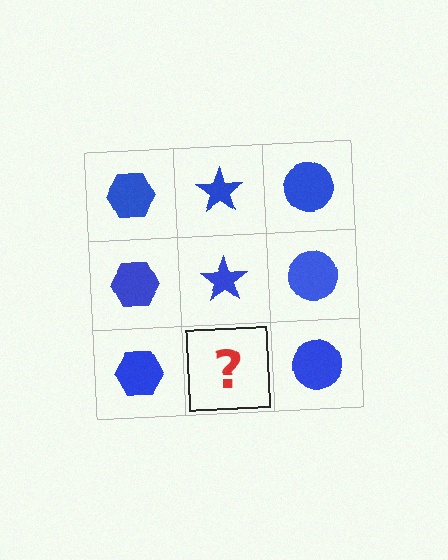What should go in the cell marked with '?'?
The missing cell should contain a blue star.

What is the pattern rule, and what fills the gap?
The rule is that each column has a consistent shape. The gap should be filled with a blue star.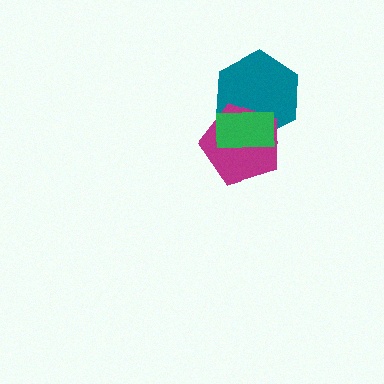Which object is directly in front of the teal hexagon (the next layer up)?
The magenta pentagon is directly in front of the teal hexagon.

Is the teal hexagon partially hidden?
Yes, it is partially covered by another shape.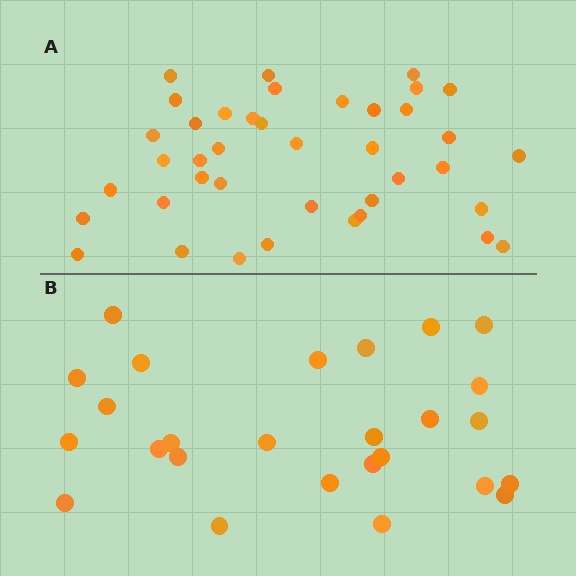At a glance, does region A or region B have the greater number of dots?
Region A (the top region) has more dots.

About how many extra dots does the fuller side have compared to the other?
Region A has approximately 15 more dots than region B.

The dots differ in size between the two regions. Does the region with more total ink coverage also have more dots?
No. Region B has more total ink coverage because its dots are larger, but region A actually contains more individual dots. Total area can be misleading — the number of items is what matters here.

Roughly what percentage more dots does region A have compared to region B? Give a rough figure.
About 55% more.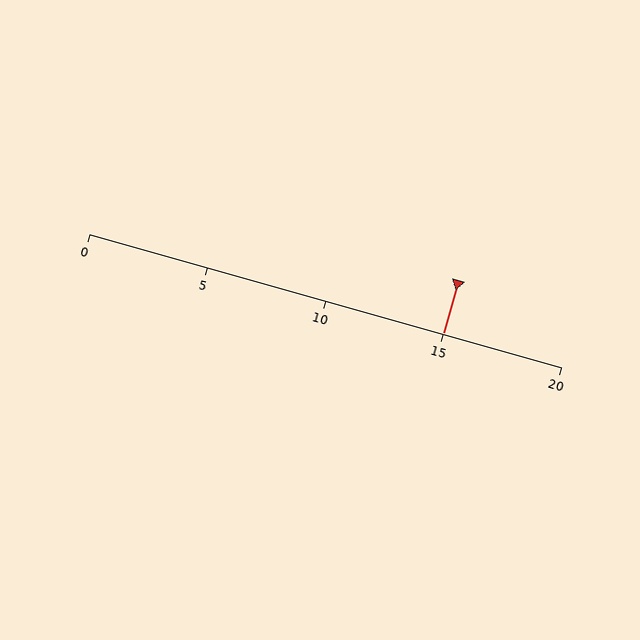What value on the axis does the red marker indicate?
The marker indicates approximately 15.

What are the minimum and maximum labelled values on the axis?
The axis runs from 0 to 20.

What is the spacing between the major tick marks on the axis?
The major ticks are spaced 5 apart.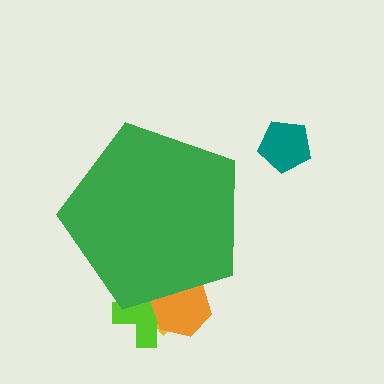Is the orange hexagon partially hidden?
Yes, the orange hexagon is partially hidden behind the green pentagon.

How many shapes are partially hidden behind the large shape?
3 shapes are partially hidden.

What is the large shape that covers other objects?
A green pentagon.